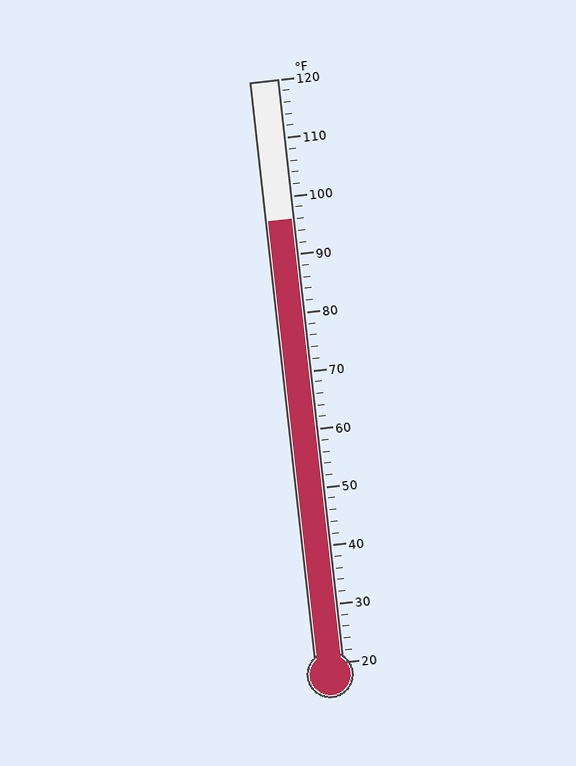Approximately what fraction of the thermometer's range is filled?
The thermometer is filled to approximately 75% of its range.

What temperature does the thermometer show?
The thermometer shows approximately 96°F.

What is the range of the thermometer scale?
The thermometer scale ranges from 20°F to 120°F.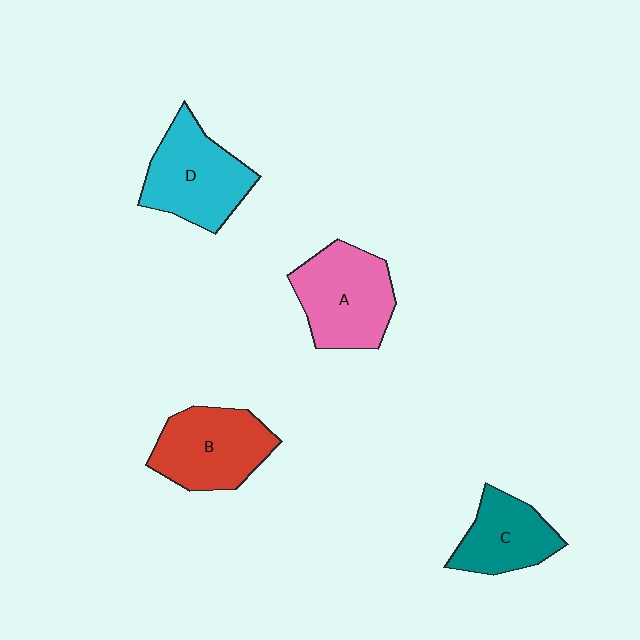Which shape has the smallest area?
Shape C (teal).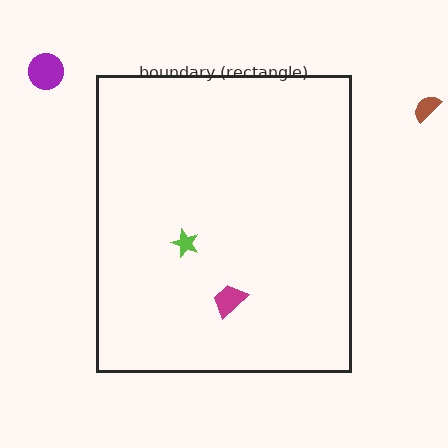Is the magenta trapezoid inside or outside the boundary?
Inside.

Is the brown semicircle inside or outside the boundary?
Outside.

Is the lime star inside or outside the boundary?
Inside.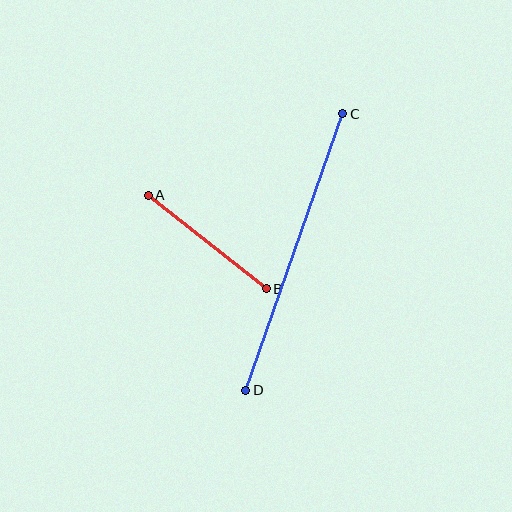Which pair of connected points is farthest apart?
Points C and D are farthest apart.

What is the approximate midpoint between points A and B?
The midpoint is at approximately (207, 242) pixels.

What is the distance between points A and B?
The distance is approximately 151 pixels.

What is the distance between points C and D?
The distance is approximately 293 pixels.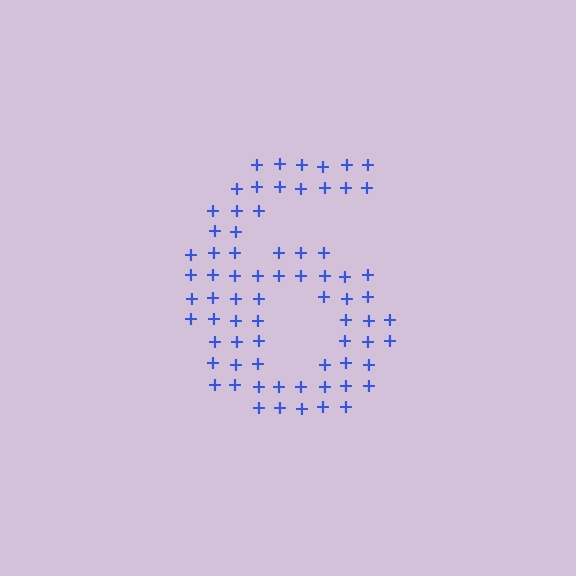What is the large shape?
The large shape is the digit 6.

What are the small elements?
The small elements are plus signs.